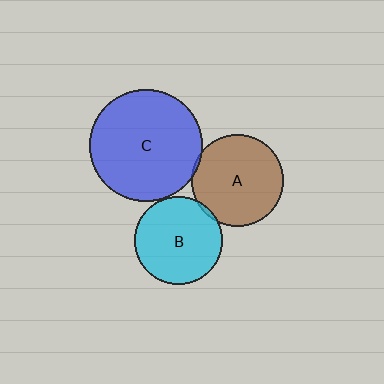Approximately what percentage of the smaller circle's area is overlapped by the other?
Approximately 5%.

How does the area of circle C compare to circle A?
Approximately 1.5 times.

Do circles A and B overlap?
Yes.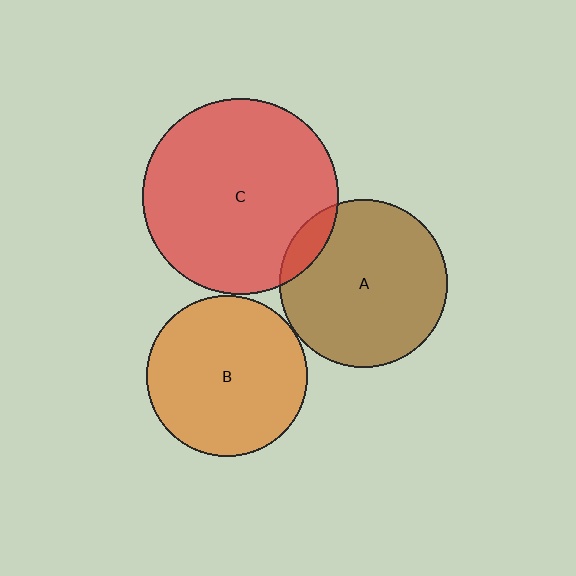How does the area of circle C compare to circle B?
Approximately 1.5 times.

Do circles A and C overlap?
Yes.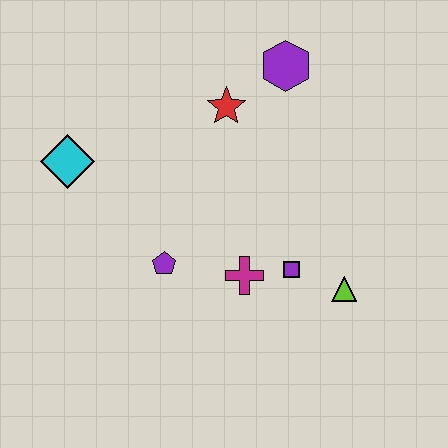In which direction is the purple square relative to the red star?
The purple square is below the red star.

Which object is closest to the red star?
The purple hexagon is closest to the red star.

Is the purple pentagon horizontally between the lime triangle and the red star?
No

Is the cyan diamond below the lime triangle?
No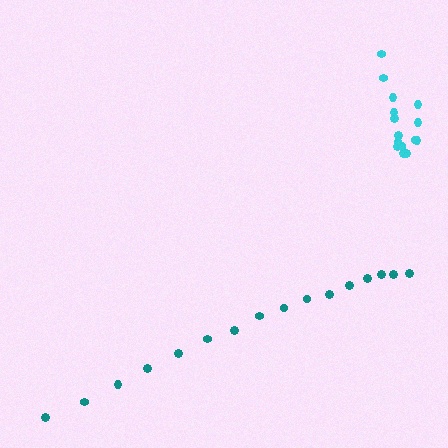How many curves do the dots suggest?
There are 2 distinct paths.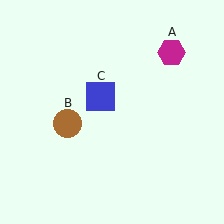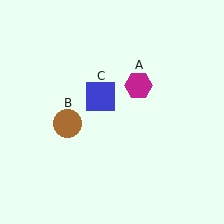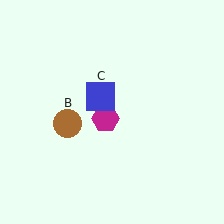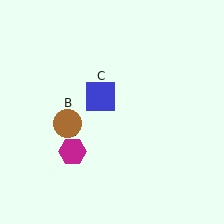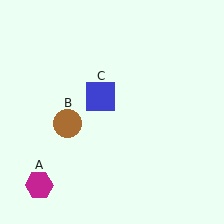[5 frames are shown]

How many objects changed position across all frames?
1 object changed position: magenta hexagon (object A).